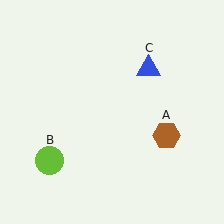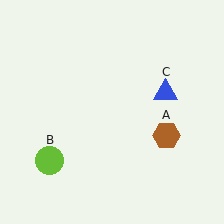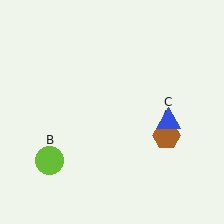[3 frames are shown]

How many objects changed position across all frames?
1 object changed position: blue triangle (object C).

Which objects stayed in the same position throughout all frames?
Brown hexagon (object A) and lime circle (object B) remained stationary.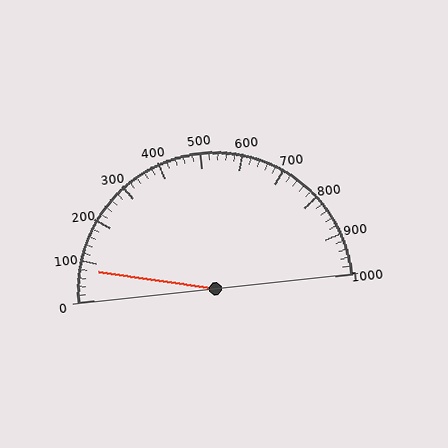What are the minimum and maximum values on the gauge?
The gauge ranges from 0 to 1000.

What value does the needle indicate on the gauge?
The needle indicates approximately 80.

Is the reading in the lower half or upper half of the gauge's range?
The reading is in the lower half of the range (0 to 1000).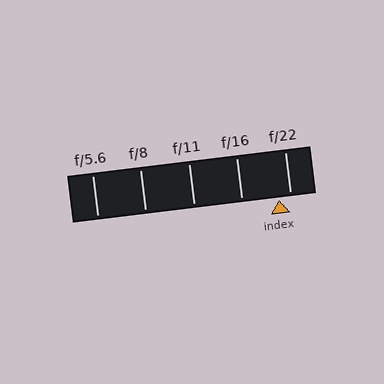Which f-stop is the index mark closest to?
The index mark is closest to f/22.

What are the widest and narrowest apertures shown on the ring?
The widest aperture shown is f/5.6 and the narrowest is f/22.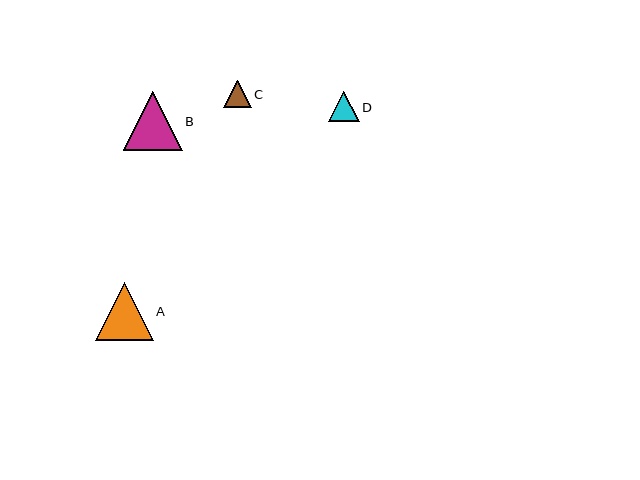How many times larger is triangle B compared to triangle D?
Triangle B is approximately 1.9 times the size of triangle D.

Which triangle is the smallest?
Triangle C is the smallest with a size of approximately 28 pixels.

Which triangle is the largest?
Triangle B is the largest with a size of approximately 58 pixels.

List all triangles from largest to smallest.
From largest to smallest: B, A, D, C.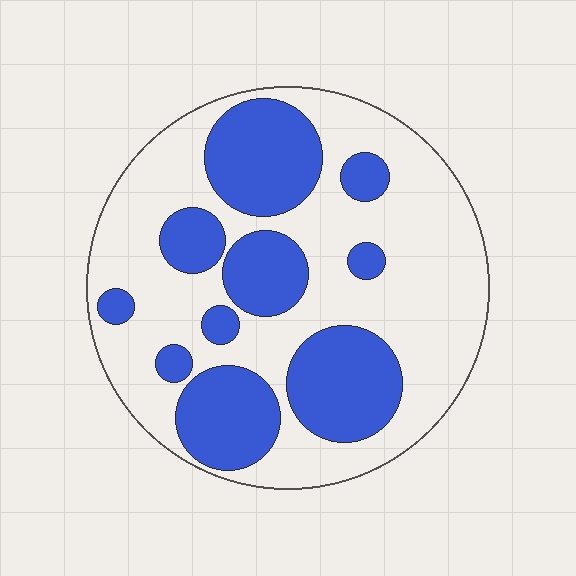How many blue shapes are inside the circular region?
10.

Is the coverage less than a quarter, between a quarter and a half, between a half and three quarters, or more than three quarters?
Between a quarter and a half.